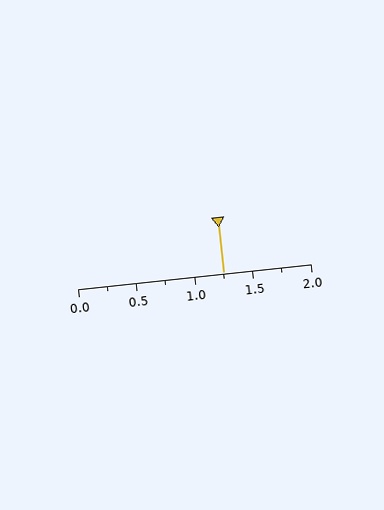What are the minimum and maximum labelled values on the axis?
The axis runs from 0.0 to 2.0.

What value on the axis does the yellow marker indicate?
The marker indicates approximately 1.25.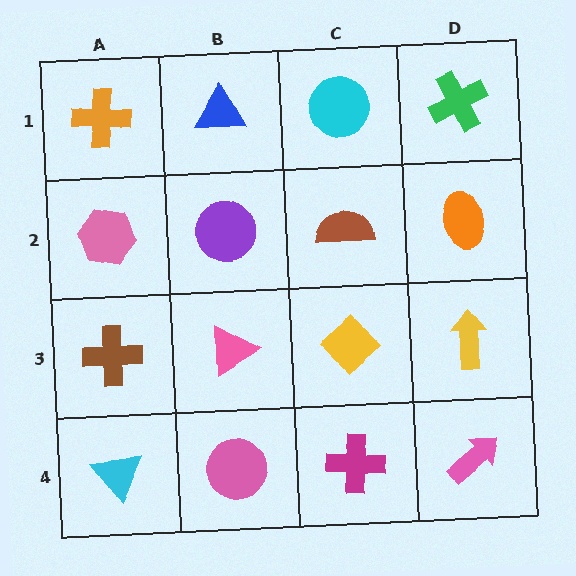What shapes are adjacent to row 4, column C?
A yellow diamond (row 3, column C), a pink circle (row 4, column B), a pink arrow (row 4, column D).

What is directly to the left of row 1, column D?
A cyan circle.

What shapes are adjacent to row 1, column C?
A brown semicircle (row 2, column C), a blue triangle (row 1, column B), a green cross (row 1, column D).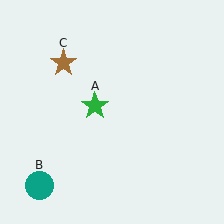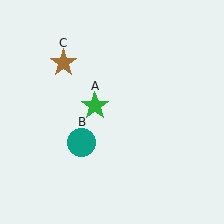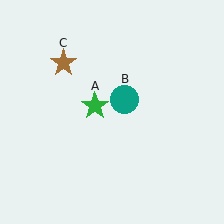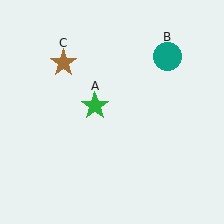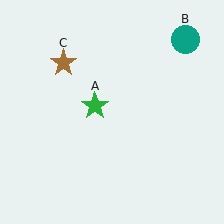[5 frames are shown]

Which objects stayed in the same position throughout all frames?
Green star (object A) and brown star (object C) remained stationary.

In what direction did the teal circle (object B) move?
The teal circle (object B) moved up and to the right.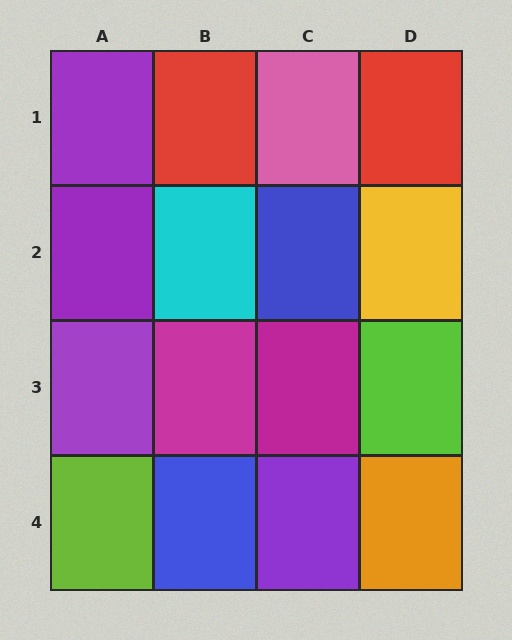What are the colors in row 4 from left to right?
Lime, blue, purple, orange.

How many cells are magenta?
2 cells are magenta.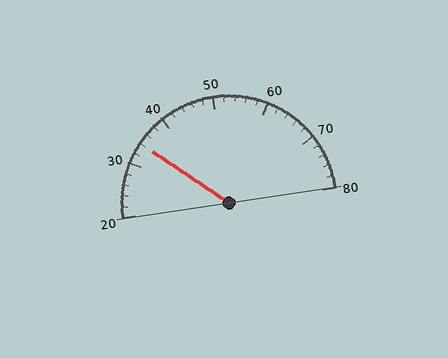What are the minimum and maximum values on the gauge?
The gauge ranges from 20 to 80.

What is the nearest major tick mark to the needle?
The nearest major tick mark is 30.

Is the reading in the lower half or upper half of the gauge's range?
The reading is in the lower half of the range (20 to 80).